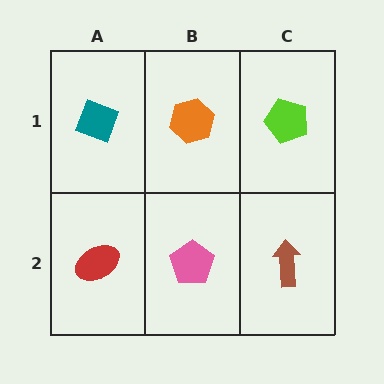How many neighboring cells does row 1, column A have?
2.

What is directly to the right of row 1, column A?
An orange hexagon.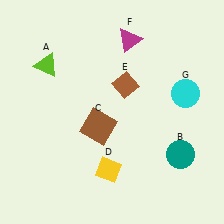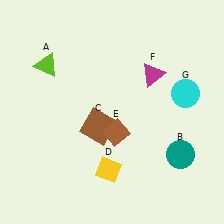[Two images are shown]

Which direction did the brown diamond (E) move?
The brown diamond (E) moved down.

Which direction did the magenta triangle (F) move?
The magenta triangle (F) moved down.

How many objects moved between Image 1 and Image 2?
2 objects moved between the two images.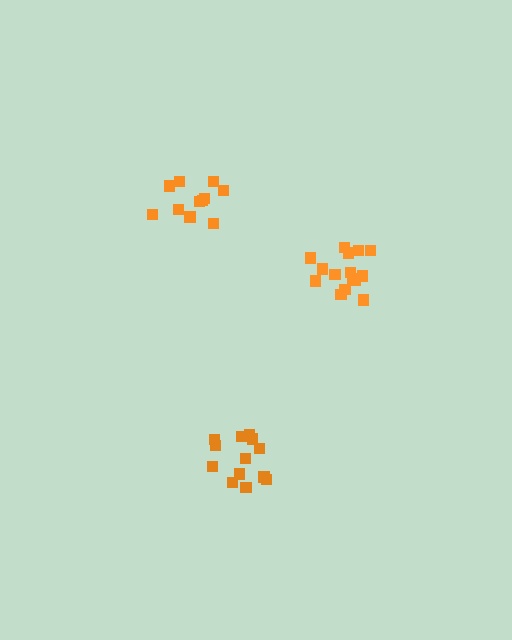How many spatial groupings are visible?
There are 3 spatial groupings.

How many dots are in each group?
Group 1: 15 dots, Group 2: 13 dots, Group 3: 11 dots (39 total).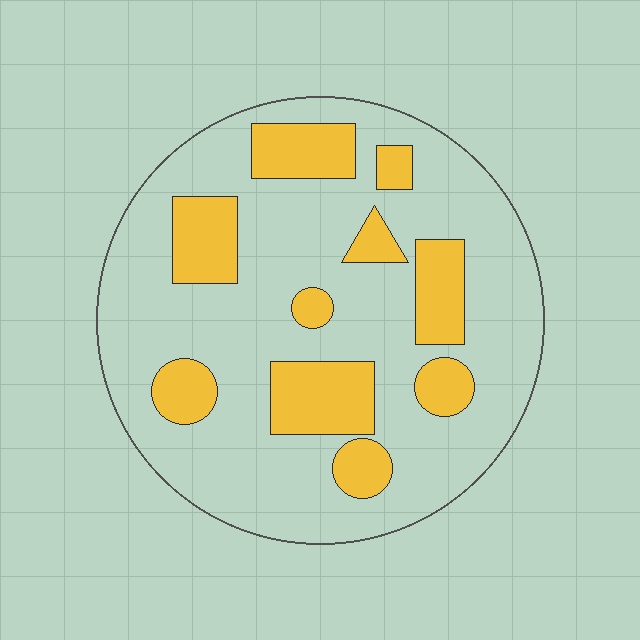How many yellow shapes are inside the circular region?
10.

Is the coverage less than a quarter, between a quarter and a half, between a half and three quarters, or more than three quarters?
Less than a quarter.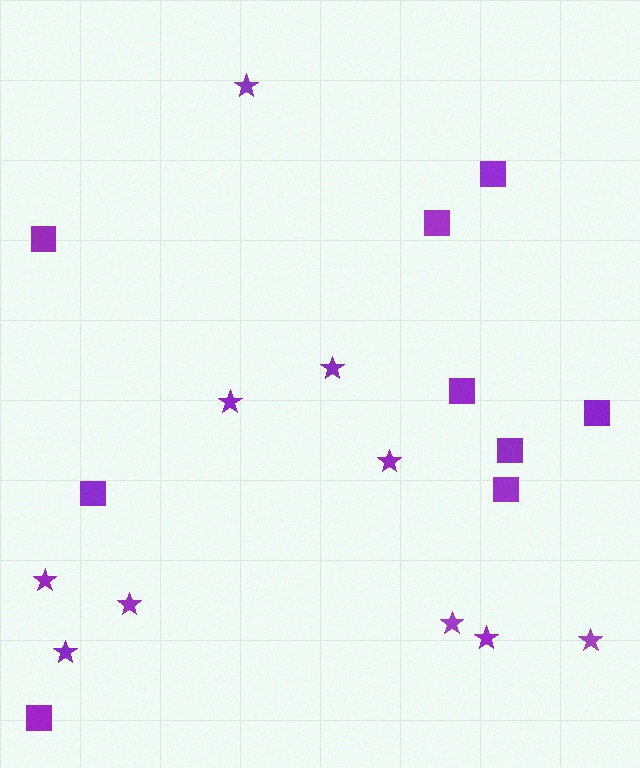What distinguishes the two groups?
There are 2 groups: one group of stars (10) and one group of squares (9).